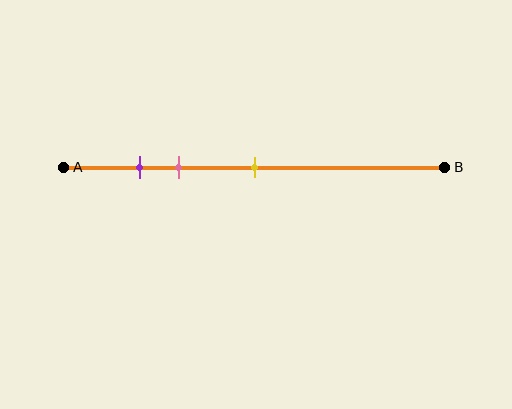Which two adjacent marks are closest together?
The purple and pink marks are the closest adjacent pair.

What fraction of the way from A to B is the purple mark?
The purple mark is approximately 20% (0.2) of the way from A to B.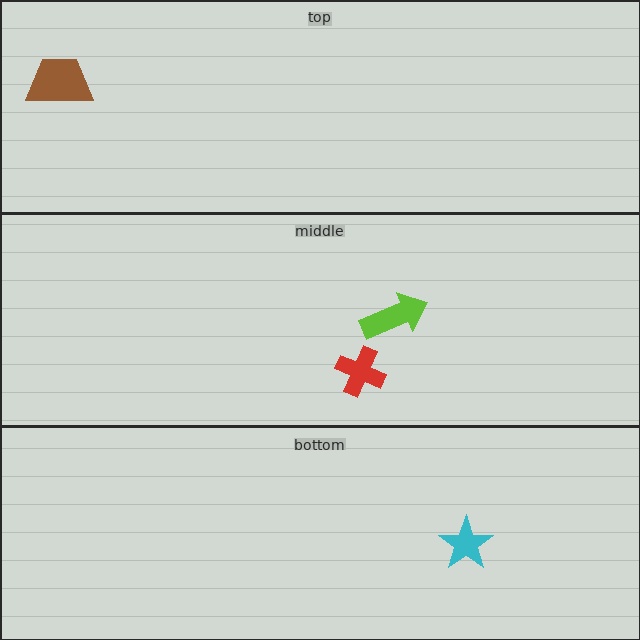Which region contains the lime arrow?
The middle region.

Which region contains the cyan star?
The bottom region.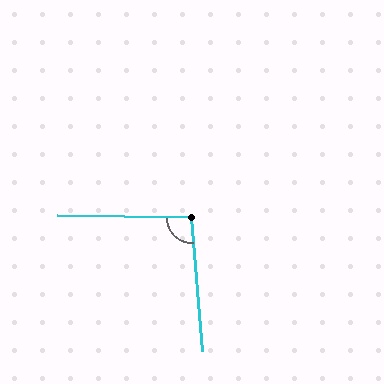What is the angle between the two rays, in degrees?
Approximately 95 degrees.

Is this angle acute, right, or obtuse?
It is obtuse.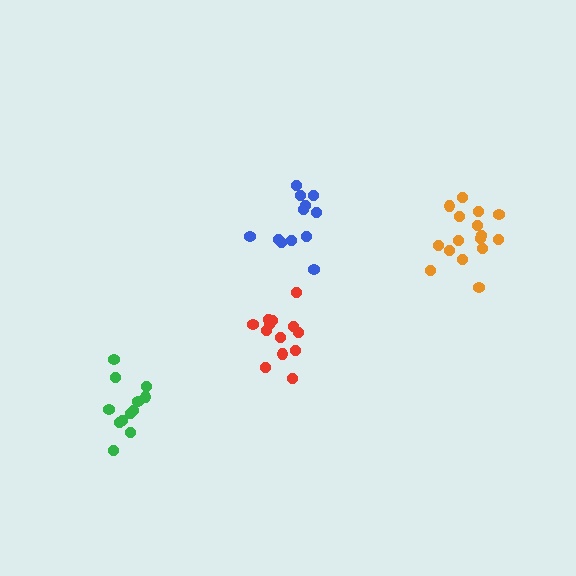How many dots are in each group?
Group 1: 12 dots, Group 2: 13 dots, Group 3: 12 dots, Group 4: 16 dots (53 total).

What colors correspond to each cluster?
The clusters are colored: blue, red, green, orange.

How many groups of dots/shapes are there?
There are 4 groups.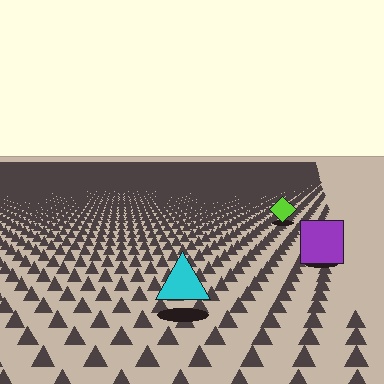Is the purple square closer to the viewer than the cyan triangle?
No. The cyan triangle is closer — you can tell from the texture gradient: the ground texture is coarser near it.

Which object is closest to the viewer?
The cyan triangle is closest. The texture marks near it are larger and more spread out.